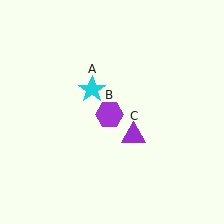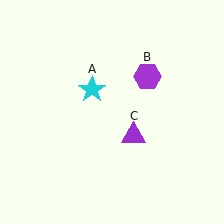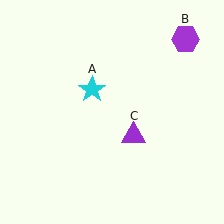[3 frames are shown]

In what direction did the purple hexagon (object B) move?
The purple hexagon (object B) moved up and to the right.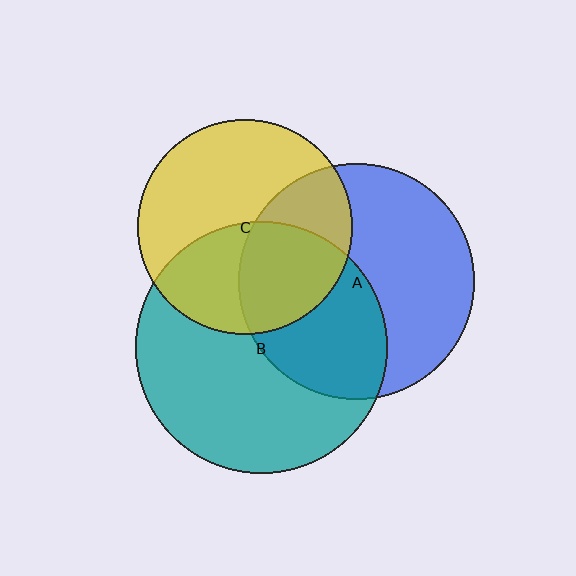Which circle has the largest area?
Circle B (teal).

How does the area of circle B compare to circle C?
Approximately 1.4 times.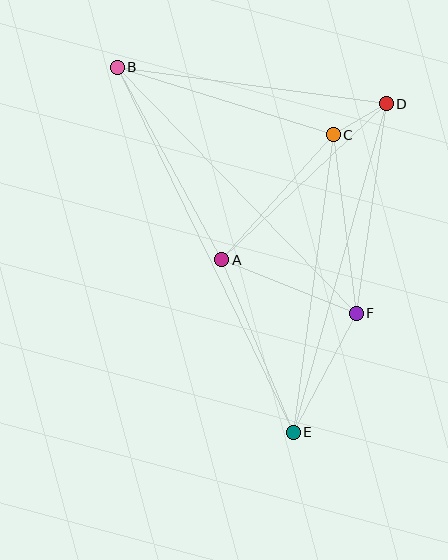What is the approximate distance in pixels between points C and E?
The distance between C and E is approximately 300 pixels.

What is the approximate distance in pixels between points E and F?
The distance between E and F is approximately 135 pixels.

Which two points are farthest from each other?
Points B and E are farthest from each other.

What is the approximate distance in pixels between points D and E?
The distance between D and E is approximately 341 pixels.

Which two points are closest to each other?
Points C and D are closest to each other.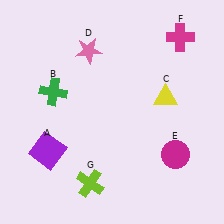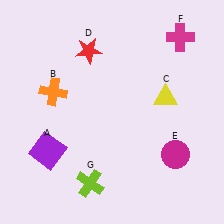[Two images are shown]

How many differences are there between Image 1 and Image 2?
There are 2 differences between the two images.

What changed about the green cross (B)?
In Image 1, B is green. In Image 2, it changed to orange.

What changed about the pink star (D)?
In Image 1, D is pink. In Image 2, it changed to red.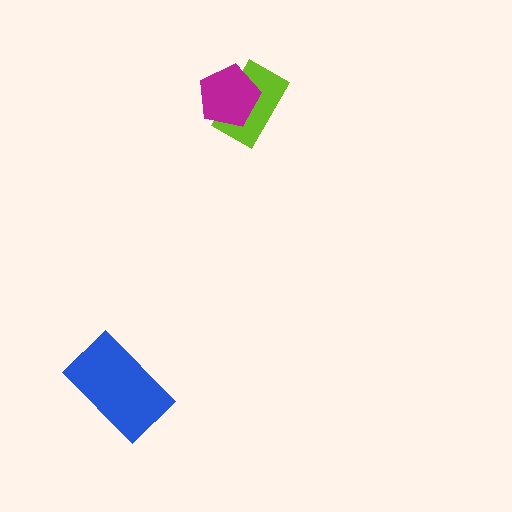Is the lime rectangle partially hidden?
Yes, it is partially covered by another shape.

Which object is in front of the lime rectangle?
The magenta pentagon is in front of the lime rectangle.